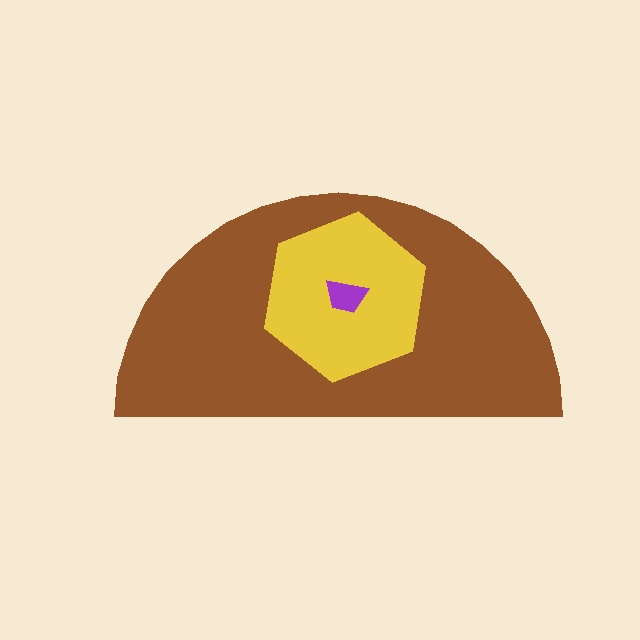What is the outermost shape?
The brown semicircle.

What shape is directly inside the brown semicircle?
The yellow hexagon.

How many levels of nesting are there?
3.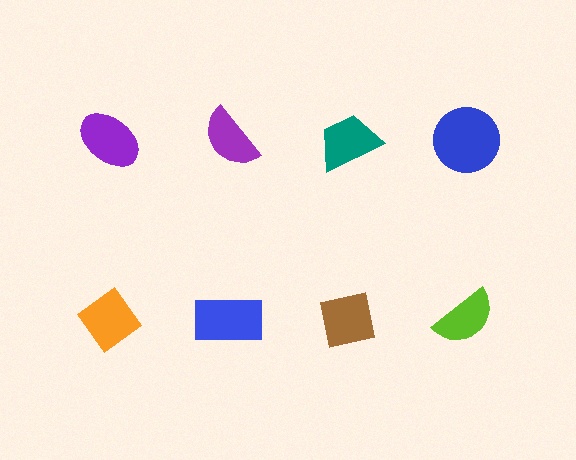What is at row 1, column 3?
A teal trapezoid.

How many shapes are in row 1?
4 shapes.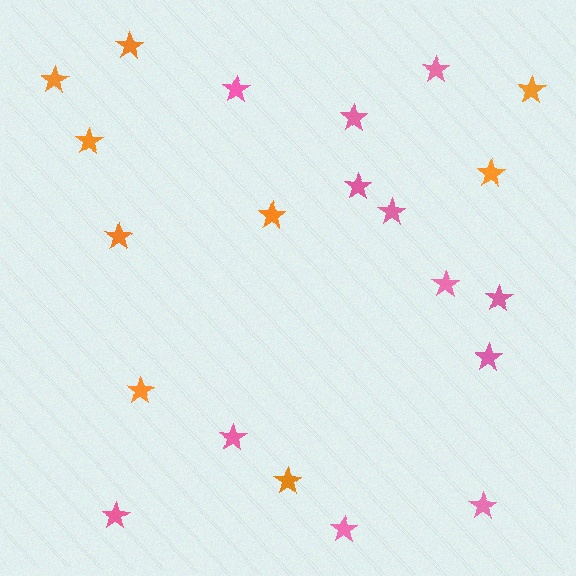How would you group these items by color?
There are 2 groups: one group of orange stars (9) and one group of pink stars (12).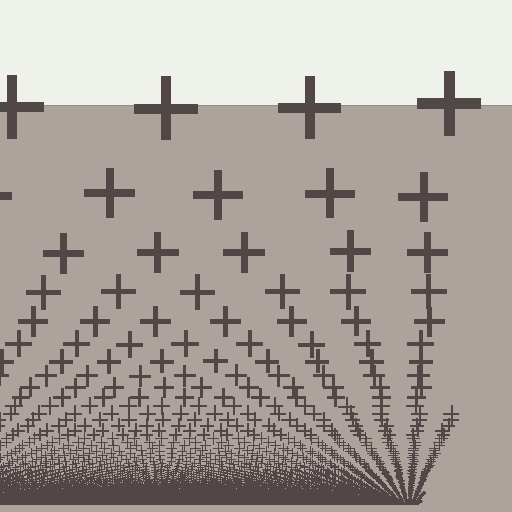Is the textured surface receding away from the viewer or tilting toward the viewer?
The surface appears to tilt toward the viewer. Texture elements get larger and sparser toward the top.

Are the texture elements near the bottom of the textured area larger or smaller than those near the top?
Smaller. The gradient is inverted — elements near the bottom are smaller and denser.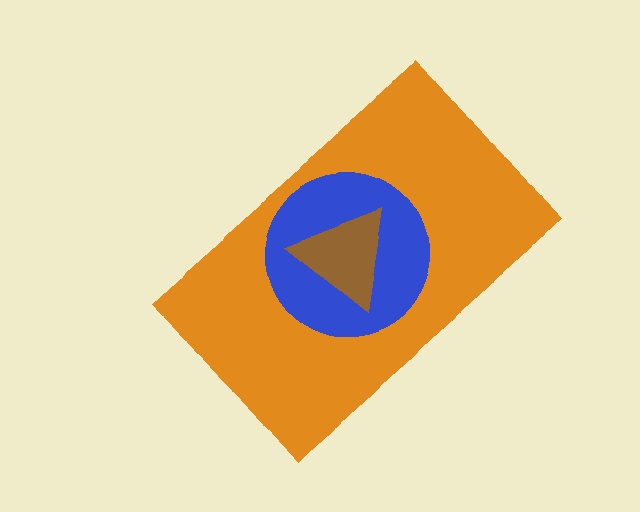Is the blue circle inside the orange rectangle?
Yes.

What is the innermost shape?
The brown triangle.